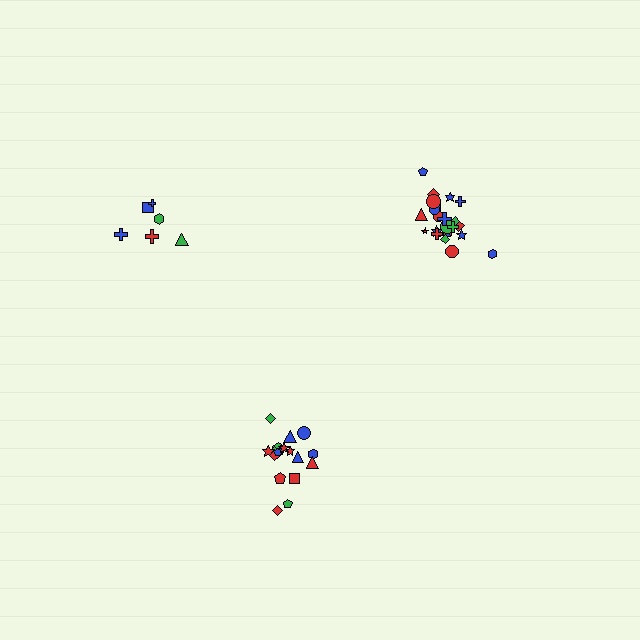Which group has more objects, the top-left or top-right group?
The top-right group.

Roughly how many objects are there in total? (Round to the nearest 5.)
Roughly 50 objects in total.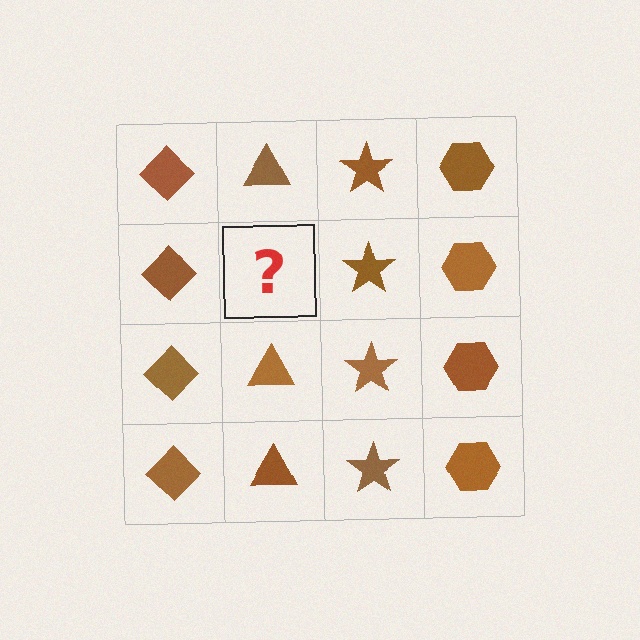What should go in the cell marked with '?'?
The missing cell should contain a brown triangle.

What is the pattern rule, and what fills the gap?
The rule is that each column has a consistent shape. The gap should be filled with a brown triangle.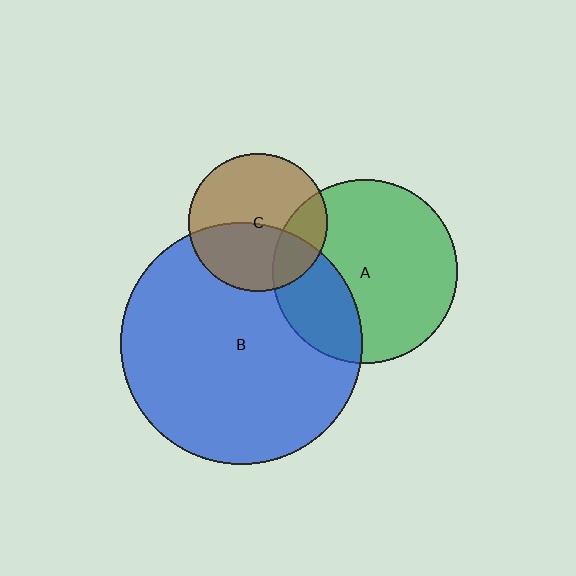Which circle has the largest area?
Circle B (blue).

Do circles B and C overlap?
Yes.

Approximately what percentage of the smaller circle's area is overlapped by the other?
Approximately 45%.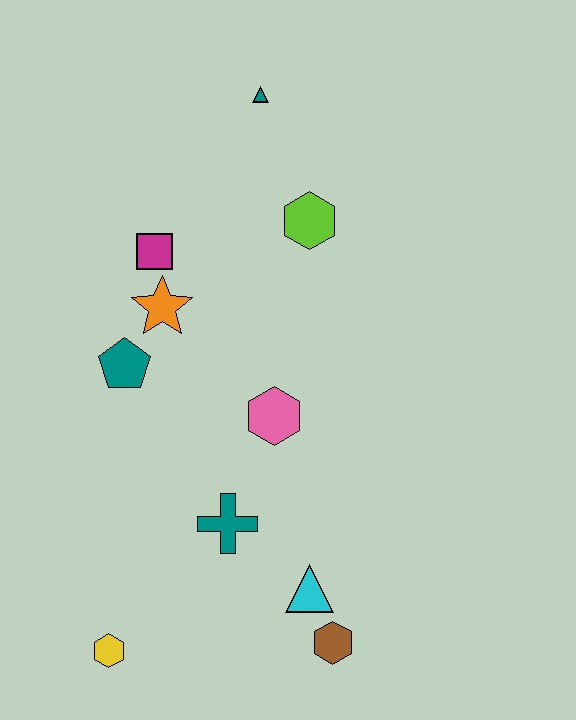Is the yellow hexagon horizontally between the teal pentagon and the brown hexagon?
No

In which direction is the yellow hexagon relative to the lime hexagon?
The yellow hexagon is below the lime hexagon.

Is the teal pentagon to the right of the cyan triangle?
No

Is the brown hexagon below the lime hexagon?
Yes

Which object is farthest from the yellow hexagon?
The teal triangle is farthest from the yellow hexagon.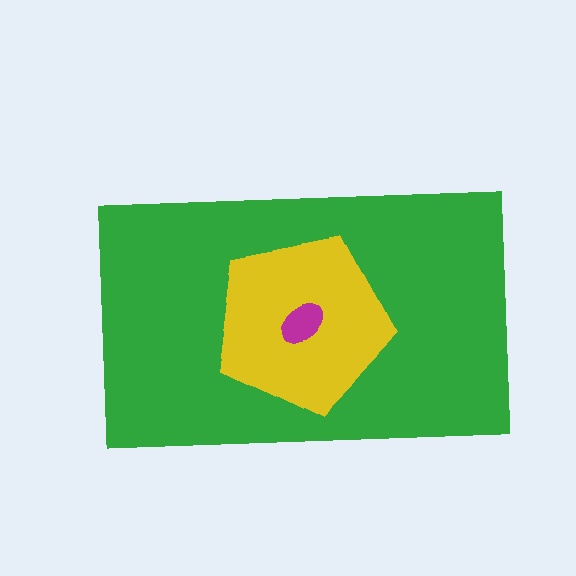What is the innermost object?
The magenta ellipse.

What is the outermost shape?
The green rectangle.